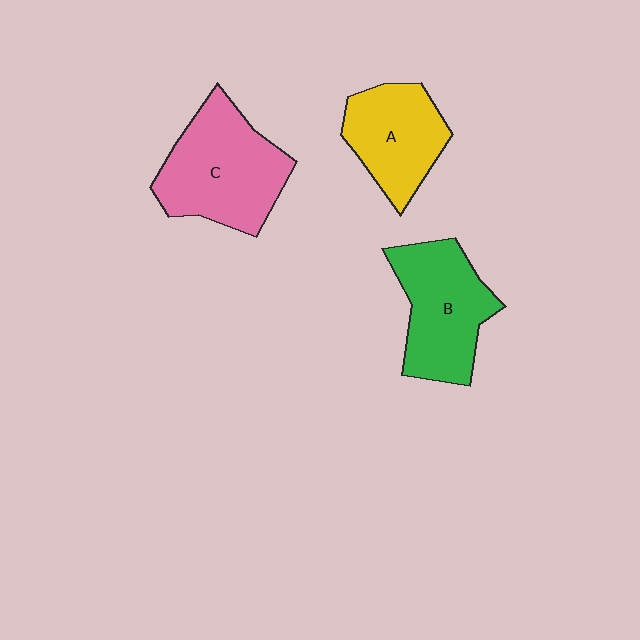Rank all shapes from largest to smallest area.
From largest to smallest: C (pink), B (green), A (yellow).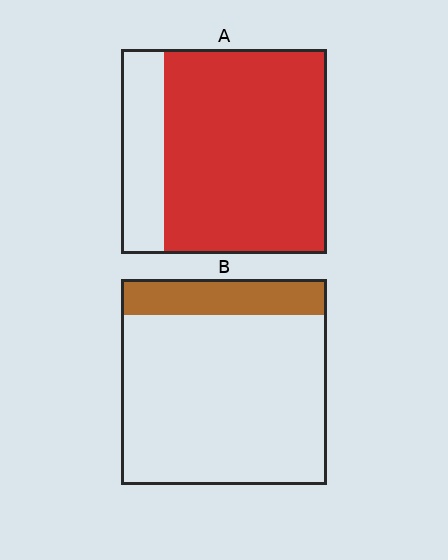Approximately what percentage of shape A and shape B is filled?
A is approximately 80% and B is approximately 15%.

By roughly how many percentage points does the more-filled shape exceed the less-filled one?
By roughly 60 percentage points (A over B).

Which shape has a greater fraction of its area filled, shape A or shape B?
Shape A.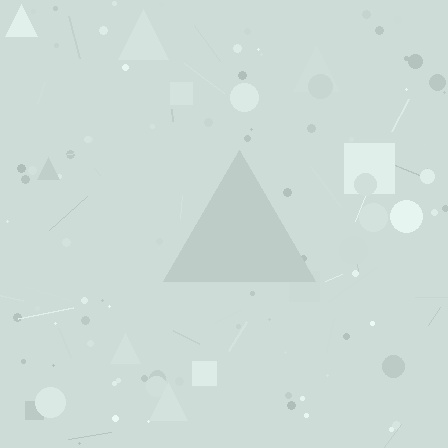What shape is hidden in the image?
A triangle is hidden in the image.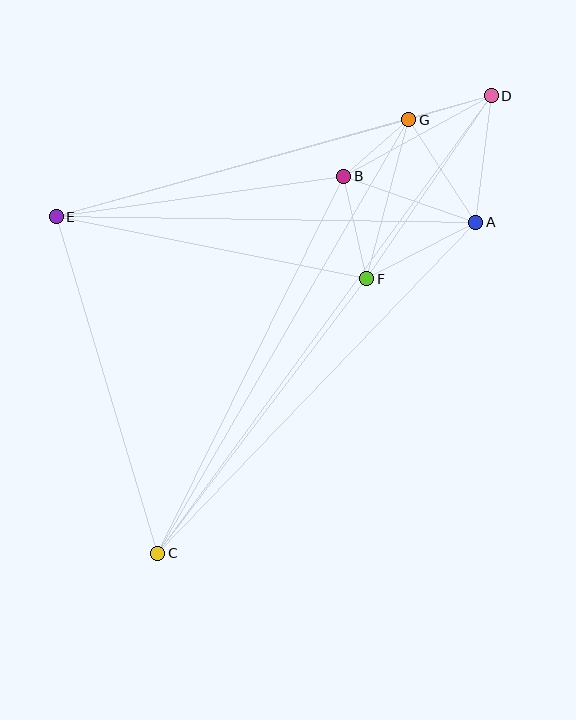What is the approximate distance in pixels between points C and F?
The distance between C and F is approximately 345 pixels.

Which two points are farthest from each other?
Points C and D are farthest from each other.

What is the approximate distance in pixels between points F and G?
The distance between F and G is approximately 164 pixels.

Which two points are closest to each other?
Points D and G are closest to each other.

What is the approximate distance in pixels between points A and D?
The distance between A and D is approximately 127 pixels.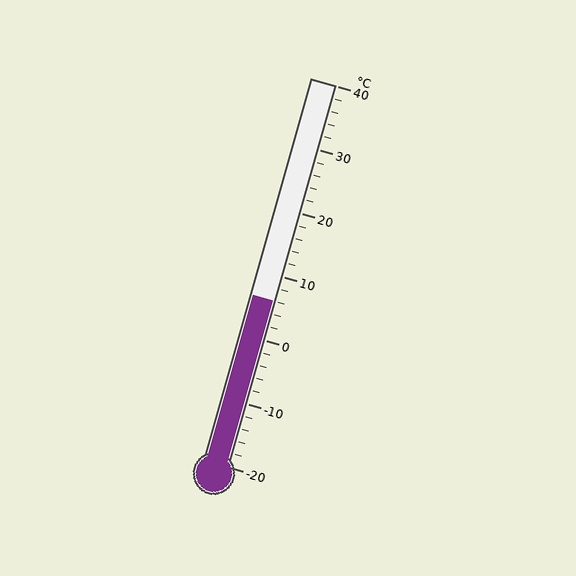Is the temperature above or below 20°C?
The temperature is below 20°C.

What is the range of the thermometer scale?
The thermometer scale ranges from -20°C to 40°C.